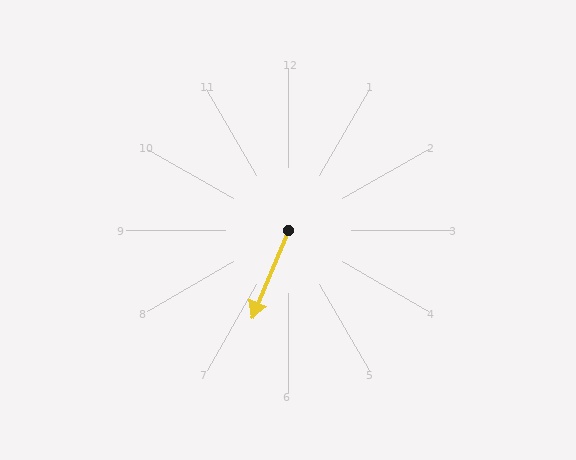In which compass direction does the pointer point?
Southwest.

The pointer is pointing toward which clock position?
Roughly 7 o'clock.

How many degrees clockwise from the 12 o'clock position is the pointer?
Approximately 203 degrees.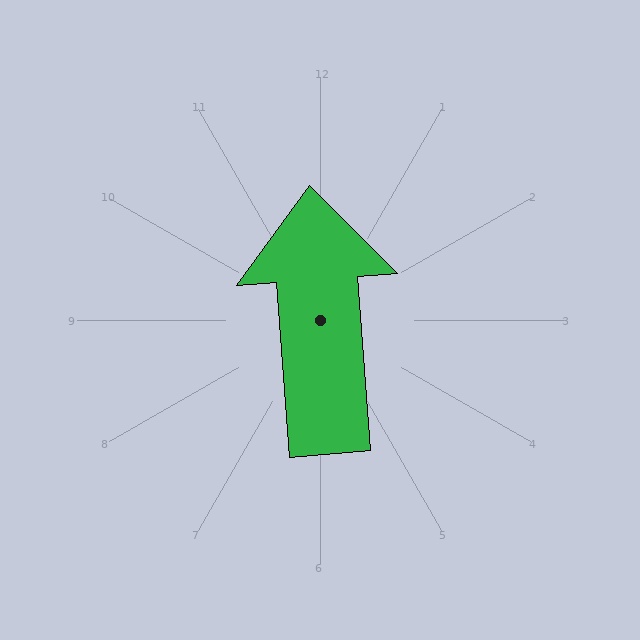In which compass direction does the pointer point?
North.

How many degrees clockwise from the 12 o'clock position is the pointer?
Approximately 356 degrees.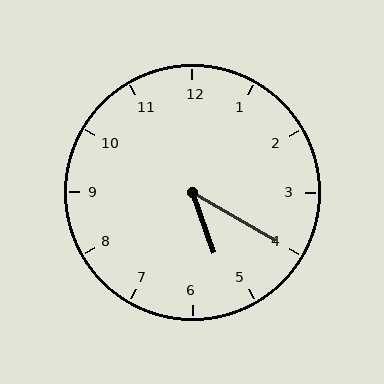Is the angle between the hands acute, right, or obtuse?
It is acute.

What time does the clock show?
5:20.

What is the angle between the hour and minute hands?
Approximately 40 degrees.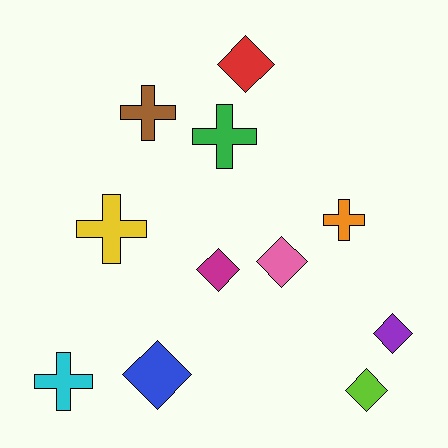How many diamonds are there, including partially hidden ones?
There are 6 diamonds.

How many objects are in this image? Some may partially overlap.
There are 11 objects.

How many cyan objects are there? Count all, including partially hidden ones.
There is 1 cyan object.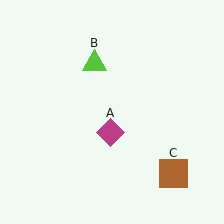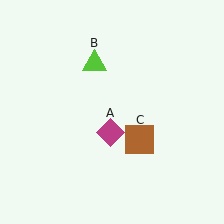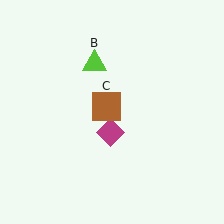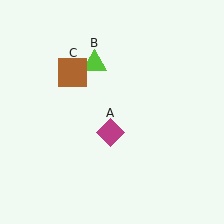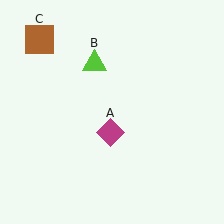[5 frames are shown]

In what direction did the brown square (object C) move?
The brown square (object C) moved up and to the left.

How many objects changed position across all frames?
1 object changed position: brown square (object C).